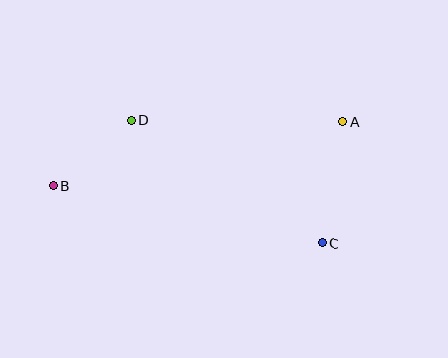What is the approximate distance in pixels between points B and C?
The distance between B and C is approximately 276 pixels.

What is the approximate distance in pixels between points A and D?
The distance between A and D is approximately 211 pixels.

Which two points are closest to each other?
Points B and D are closest to each other.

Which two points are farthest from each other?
Points A and B are farthest from each other.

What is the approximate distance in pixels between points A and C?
The distance between A and C is approximately 123 pixels.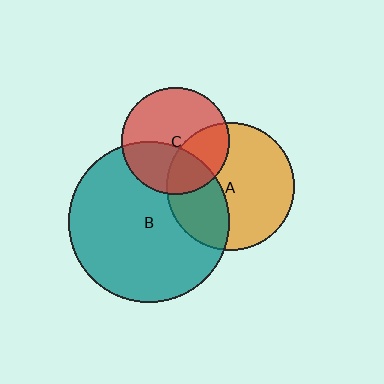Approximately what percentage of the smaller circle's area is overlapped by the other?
Approximately 35%.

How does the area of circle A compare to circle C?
Approximately 1.4 times.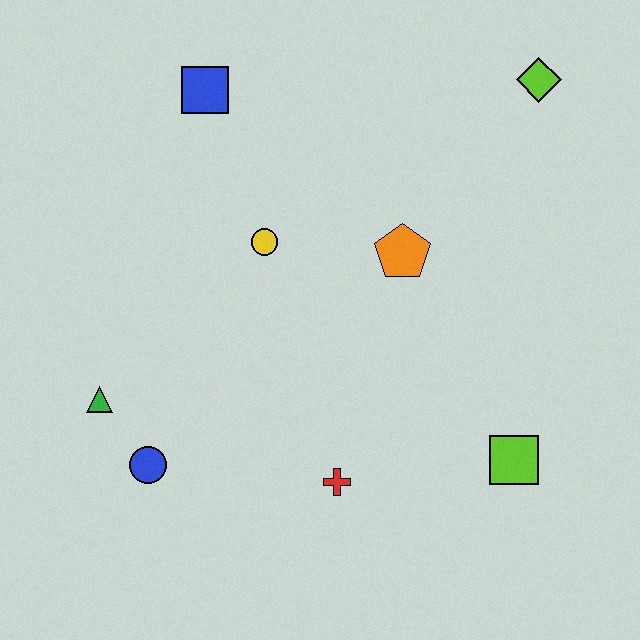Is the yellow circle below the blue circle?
No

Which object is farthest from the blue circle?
The lime diamond is farthest from the blue circle.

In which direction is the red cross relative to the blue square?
The red cross is below the blue square.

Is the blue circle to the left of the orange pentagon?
Yes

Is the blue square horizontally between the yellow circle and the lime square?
No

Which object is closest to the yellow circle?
The orange pentagon is closest to the yellow circle.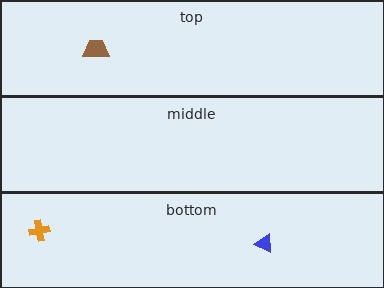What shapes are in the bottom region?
The orange cross, the blue triangle.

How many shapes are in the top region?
1.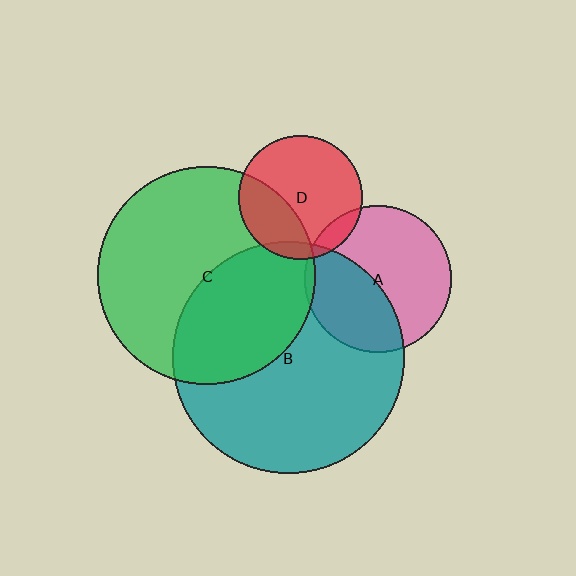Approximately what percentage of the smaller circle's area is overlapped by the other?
Approximately 10%.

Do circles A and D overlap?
Yes.